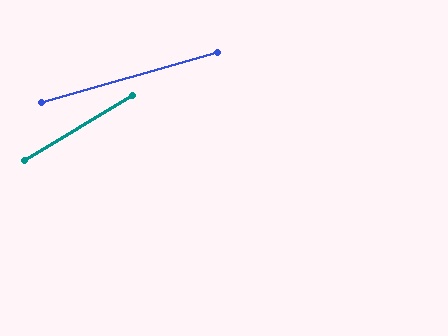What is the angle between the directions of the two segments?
Approximately 15 degrees.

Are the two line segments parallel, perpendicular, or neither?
Neither parallel nor perpendicular — they differ by about 15°.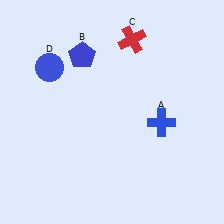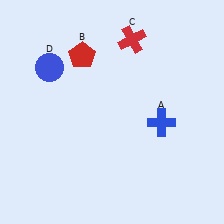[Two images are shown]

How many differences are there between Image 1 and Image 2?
There is 1 difference between the two images.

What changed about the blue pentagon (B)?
In Image 1, B is blue. In Image 2, it changed to red.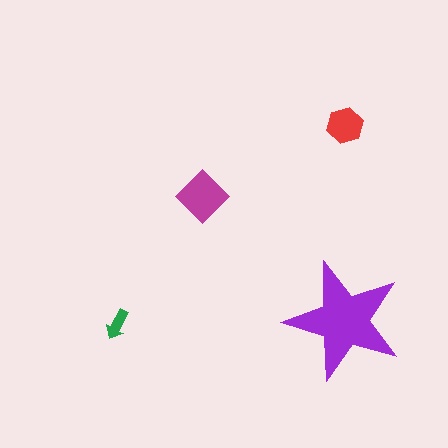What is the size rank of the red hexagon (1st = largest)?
3rd.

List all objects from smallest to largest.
The green arrow, the red hexagon, the magenta diamond, the purple star.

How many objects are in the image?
There are 4 objects in the image.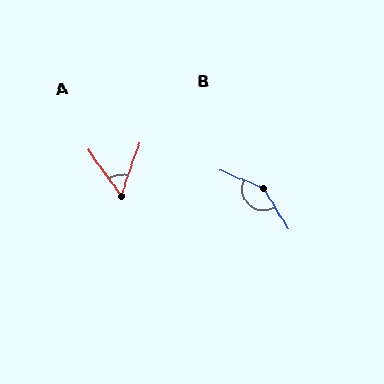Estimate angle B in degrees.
Approximately 144 degrees.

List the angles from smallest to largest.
A (55°), B (144°).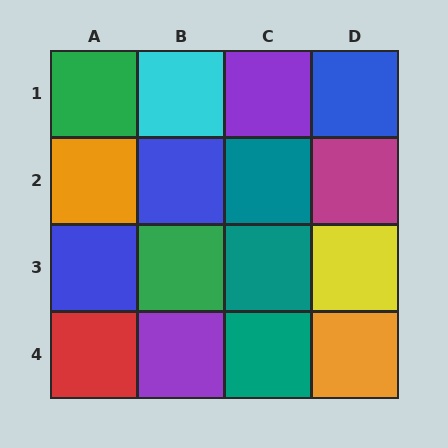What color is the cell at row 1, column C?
Purple.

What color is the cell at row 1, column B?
Cyan.